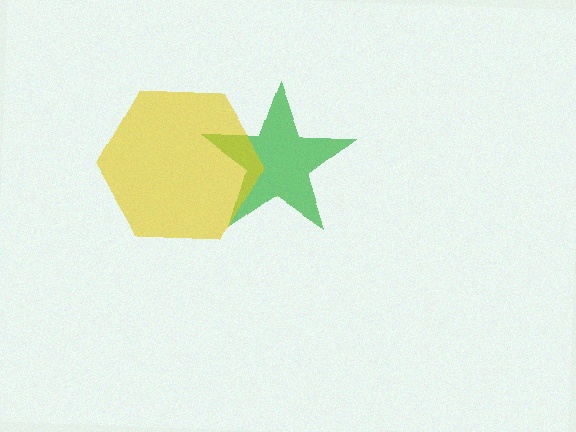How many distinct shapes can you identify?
There are 2 distinct shapes: a green star, a yellow hexagon.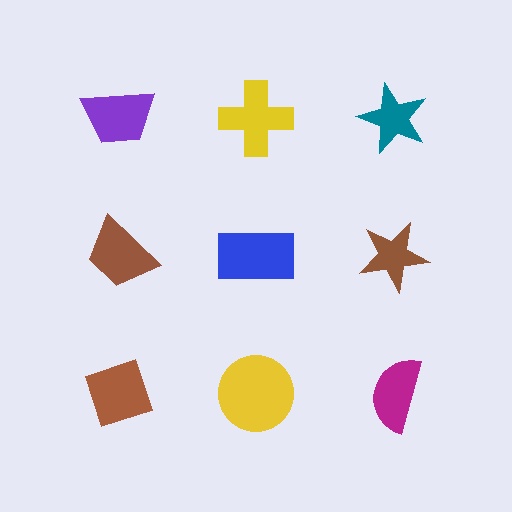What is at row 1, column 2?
A yellow cross.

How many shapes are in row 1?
3 shapes.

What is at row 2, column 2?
A blue rectangle.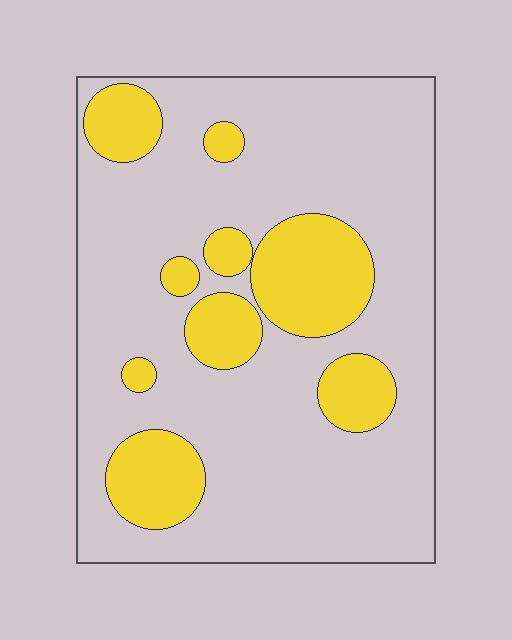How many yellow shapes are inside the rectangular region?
9.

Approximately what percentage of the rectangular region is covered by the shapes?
Approximately 25%.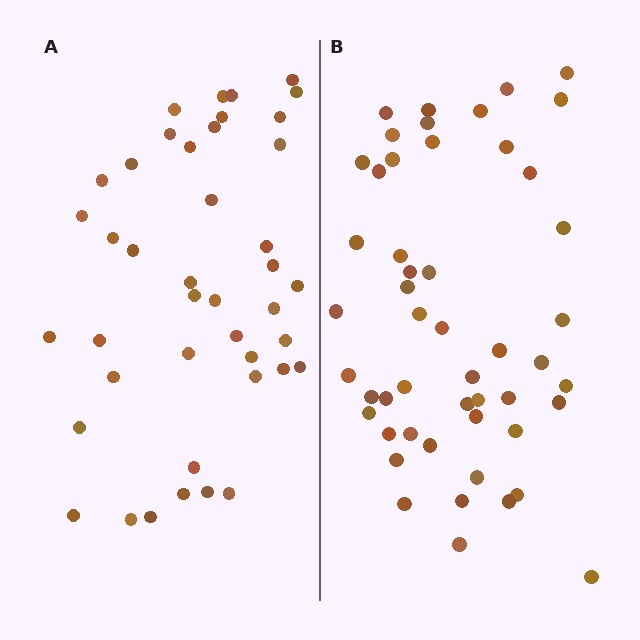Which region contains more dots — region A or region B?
Region B (the right region) has more dots.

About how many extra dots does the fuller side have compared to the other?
Region B has roughly 8 or so more dots than region A.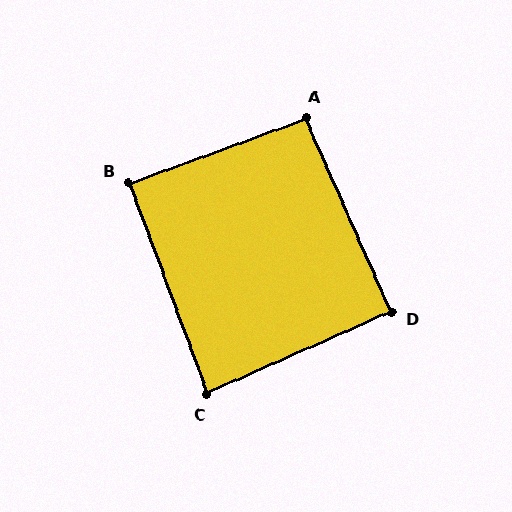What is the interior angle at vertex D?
Approximately 90 degrees (approximately right).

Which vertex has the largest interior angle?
A, at approximately 94 degrees.